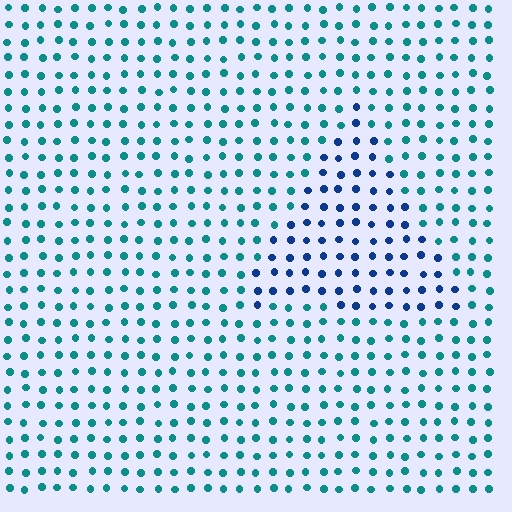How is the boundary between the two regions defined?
The boundary is defined purely by a slight shift in hue (about 42 degrees). Spacing, size, and orientation are identical on both sides.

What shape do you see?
I see a triangle.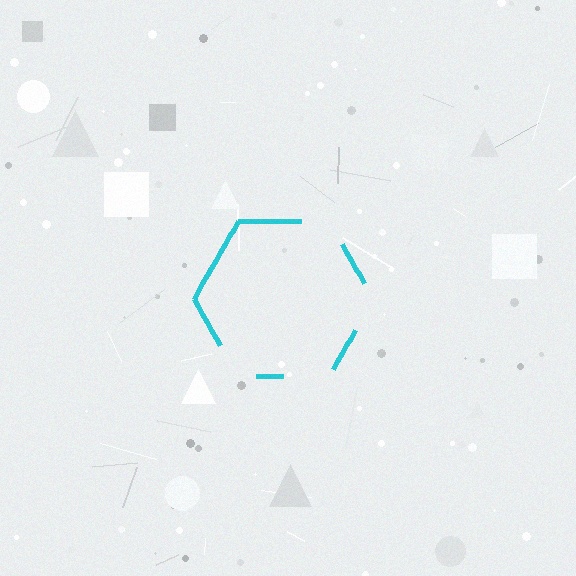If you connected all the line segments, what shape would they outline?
They would outline a hexagon.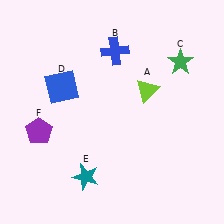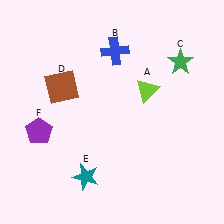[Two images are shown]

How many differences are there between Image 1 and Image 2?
There is 1 difference between the two images.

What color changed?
The square (D) changed from blue in Image 1 to brown in Image 2.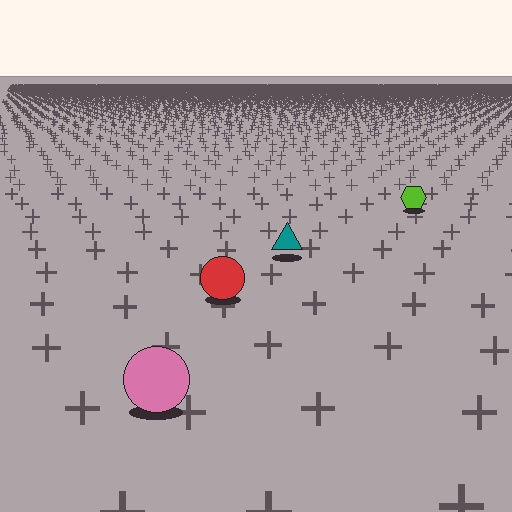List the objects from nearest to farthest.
From nearest to farthest: the pink circle, the red circle, the teal triangle, the lime hexagon.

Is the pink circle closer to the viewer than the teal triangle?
Yes. The pink circle is closer — you can tell from the texture gradient: the ground texture is coarser near it.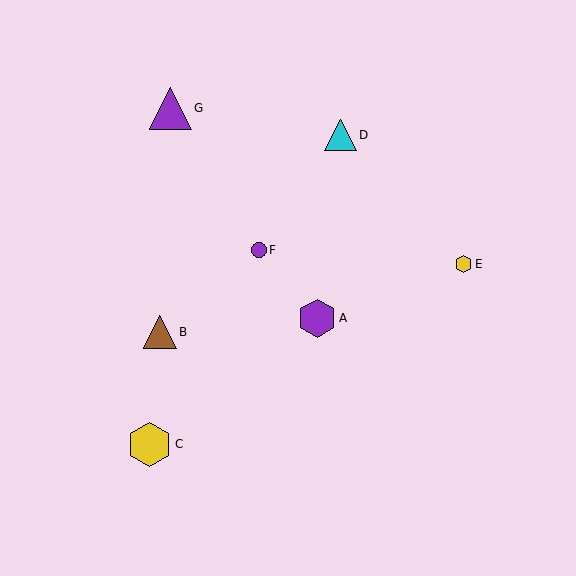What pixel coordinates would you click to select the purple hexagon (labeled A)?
Click at (317, 318) to select the purple hexagon A.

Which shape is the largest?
The yellow hexagon (labeled C) is the largest.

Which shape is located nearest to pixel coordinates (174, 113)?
The purple triangle (labeled G) at (171, 108) is nearest to that location.